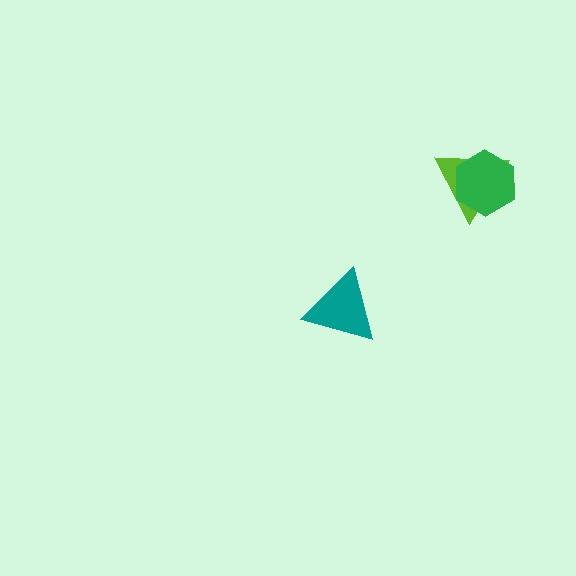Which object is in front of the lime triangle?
The green hexagon is in front of the lime triangle.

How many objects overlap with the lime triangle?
1 object overlaps with the lime triangle.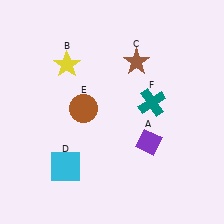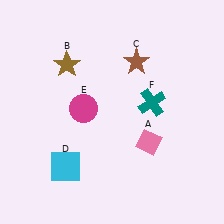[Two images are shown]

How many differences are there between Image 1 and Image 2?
There are 3 differences between the two images.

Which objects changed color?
A changed from purple to pink. B changed from yellow to brown. E changed from brown to magenta.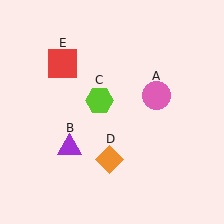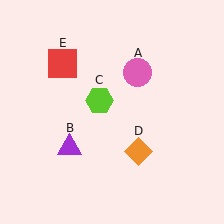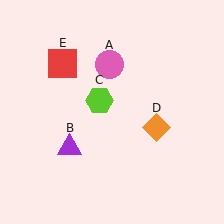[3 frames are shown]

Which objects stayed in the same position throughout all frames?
Purple triangle (object B) and lime hexagon (object C) and red square (object E) remained stationary.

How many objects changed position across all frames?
2 objects changed position: pink circle (object A), orange diamond (object D).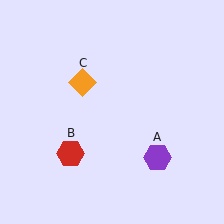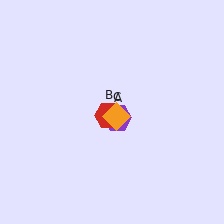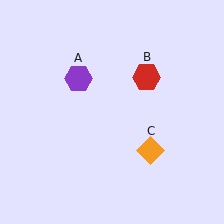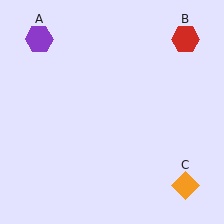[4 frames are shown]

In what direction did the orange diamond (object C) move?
The orange diamond (object C) moved down and to the right.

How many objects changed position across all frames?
3 objects changed position: purple hexagon (object A), red hexagon (object B), orange diamond (object C).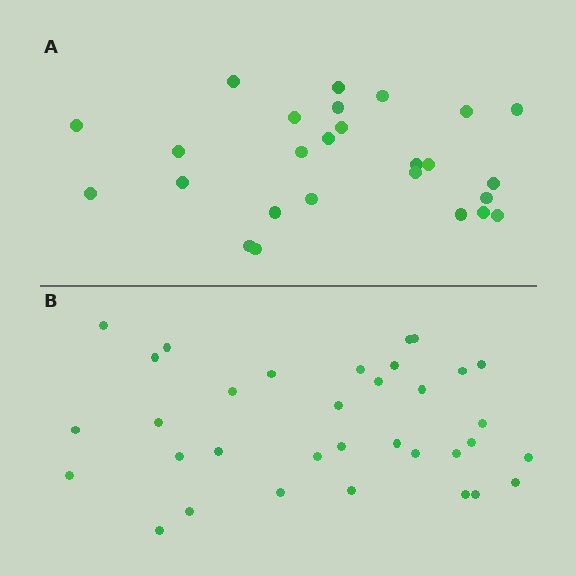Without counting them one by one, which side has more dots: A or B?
Region B (the bottom region) has more dots.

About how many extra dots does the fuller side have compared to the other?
Region B has roughly 8 or so more dots than region A.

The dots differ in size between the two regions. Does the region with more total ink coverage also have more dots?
No. Region A has more total ink coverage because its dots are larger, but region B actually contains more individual dots. Total area can be misleading — the number of items is what matters here.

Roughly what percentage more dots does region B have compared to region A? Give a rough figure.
About 30% more.